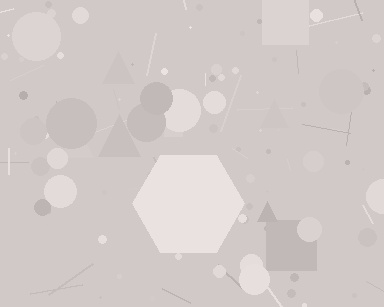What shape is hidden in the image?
A hexagon is hidden in the image.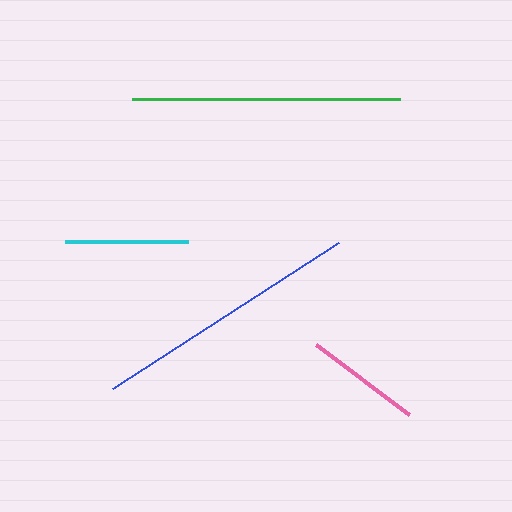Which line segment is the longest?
The blue line is the longest at approximately 269 pixels.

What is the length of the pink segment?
The pink segment is approximately 117 pixels long.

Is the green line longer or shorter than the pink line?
The green line is longer than the pink line.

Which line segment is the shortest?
The pink line is the shortest at approximately 117 pixels.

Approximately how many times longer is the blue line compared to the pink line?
The blue line is approximately 2.3 times the length of the pink line.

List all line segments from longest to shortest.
From longest to shortest: blue, green, cyan, pink.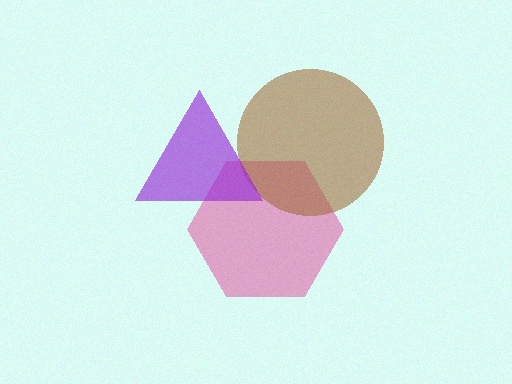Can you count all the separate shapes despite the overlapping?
Yes, there are 3 separate shapes.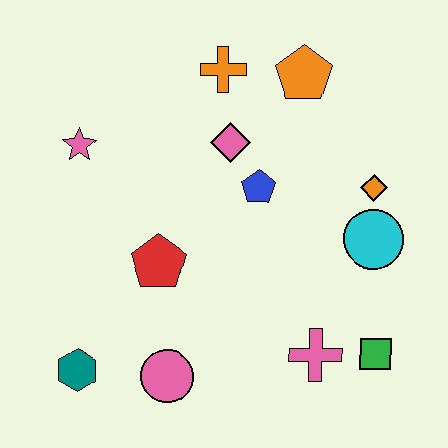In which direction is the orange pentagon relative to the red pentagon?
The orange pentagon is above the red pentagon.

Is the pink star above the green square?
Yes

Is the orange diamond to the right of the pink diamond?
Yes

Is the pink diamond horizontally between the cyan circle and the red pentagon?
Yes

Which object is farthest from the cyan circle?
The teal hexagon is farthest from the cyan circle.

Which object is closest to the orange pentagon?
The orange cross is closest to the orange pentagon.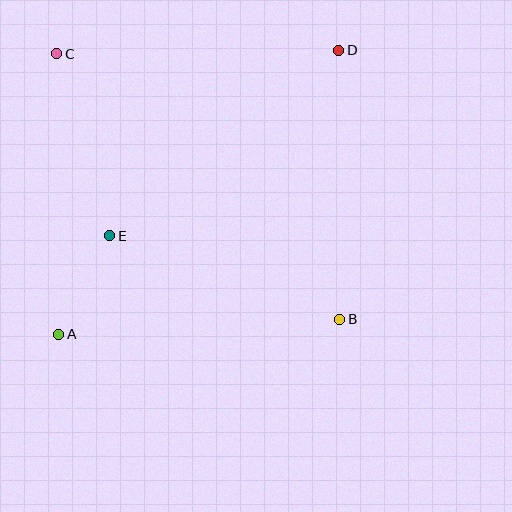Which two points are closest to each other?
Points A and E are closest to each other.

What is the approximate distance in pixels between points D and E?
The distance between D and E is approximately 295 pixels.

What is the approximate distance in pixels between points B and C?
The distance between B and C is approximately 388 pixels.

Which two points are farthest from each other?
Points A and D are farthest from each other.